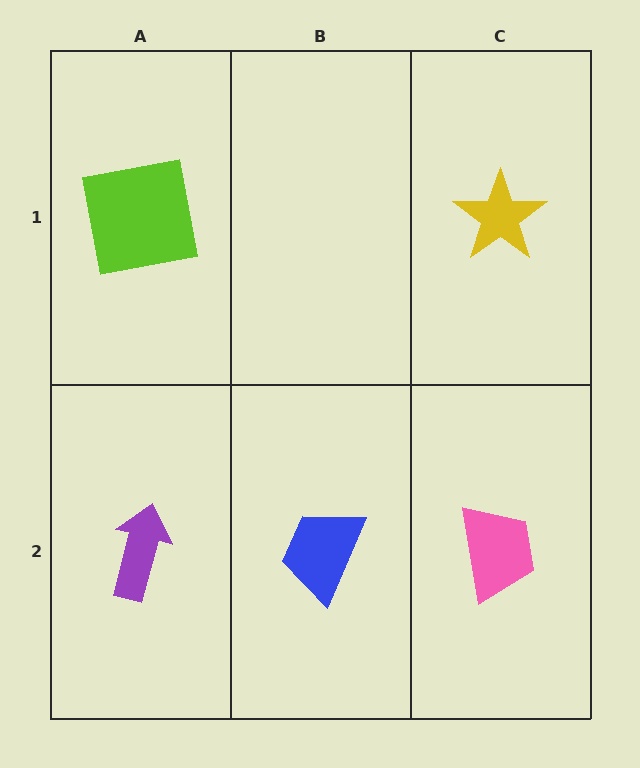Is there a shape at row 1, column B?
No, that cell is empty.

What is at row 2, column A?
A purple arrow.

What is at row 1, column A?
A lime square.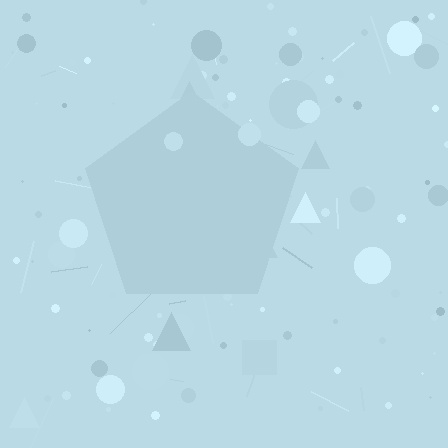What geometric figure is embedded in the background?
A pentagon is embedded in the background.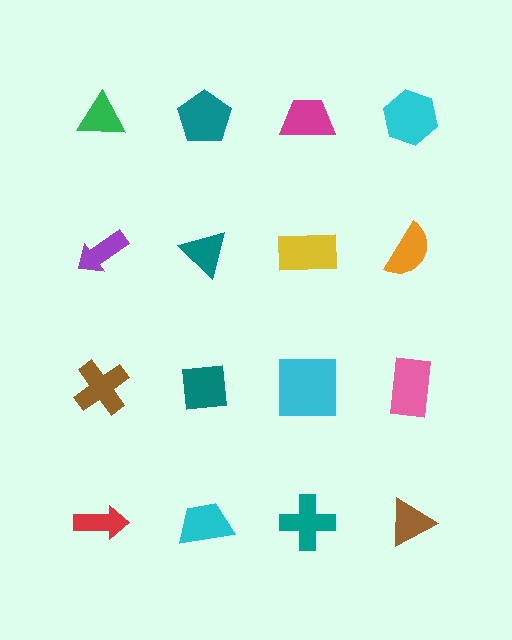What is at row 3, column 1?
A brown cross.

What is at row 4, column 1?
A red arrow.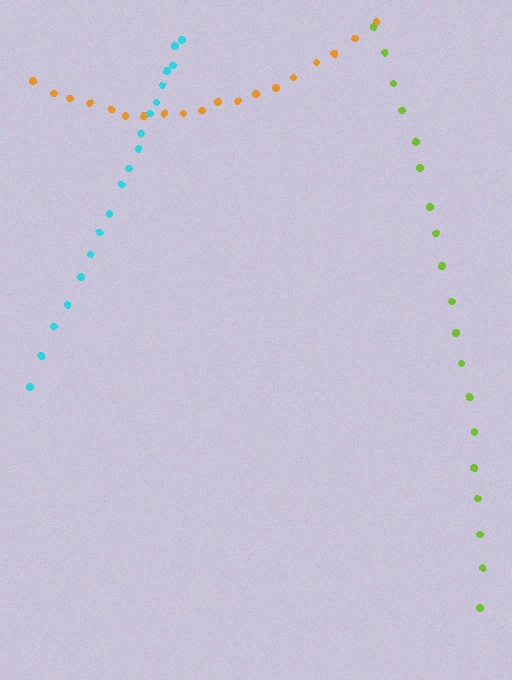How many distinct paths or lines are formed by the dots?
There are 3 distinct paths.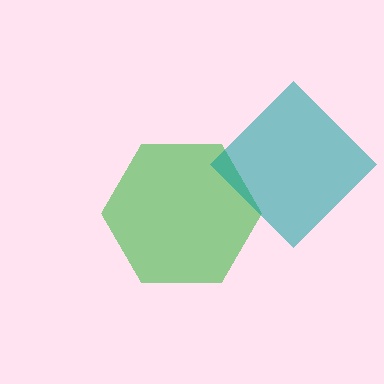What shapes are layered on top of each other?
The layered shapes are: a green hexagon, a teal diamond.